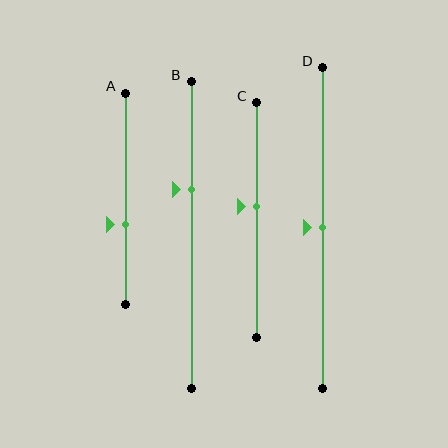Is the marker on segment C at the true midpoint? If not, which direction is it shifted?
No, the marker on segment C is shifted upward by about 6% of the segment length.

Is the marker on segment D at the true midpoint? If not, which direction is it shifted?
Yes, the marker on segment D is at the true midpoint.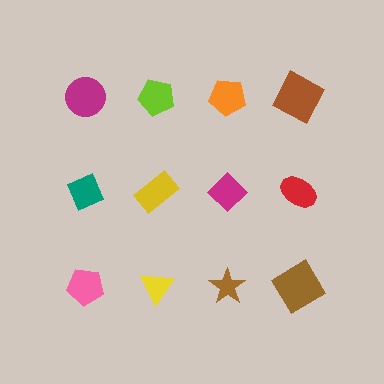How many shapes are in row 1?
4 shapes.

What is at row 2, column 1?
A teal diamond.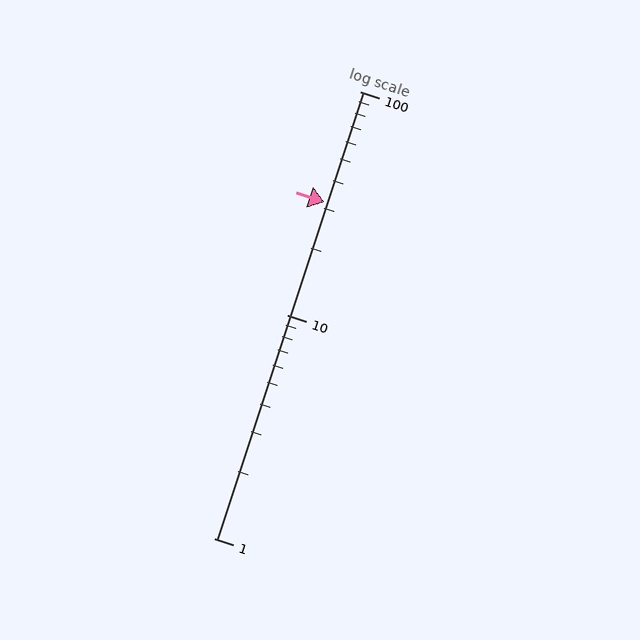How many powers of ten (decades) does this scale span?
The scale spans 2 decades, from 1 to 100.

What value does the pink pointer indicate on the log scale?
The pointer indicates approximately 32.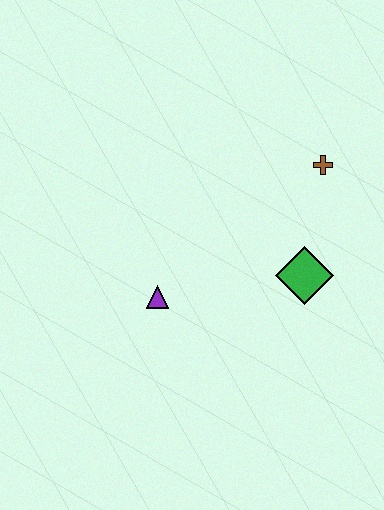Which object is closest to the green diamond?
The brown cross is closest to the green diamond.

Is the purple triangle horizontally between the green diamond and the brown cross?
No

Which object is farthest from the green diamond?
The purple triangle is farthest from the green diamond.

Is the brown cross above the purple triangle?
Yes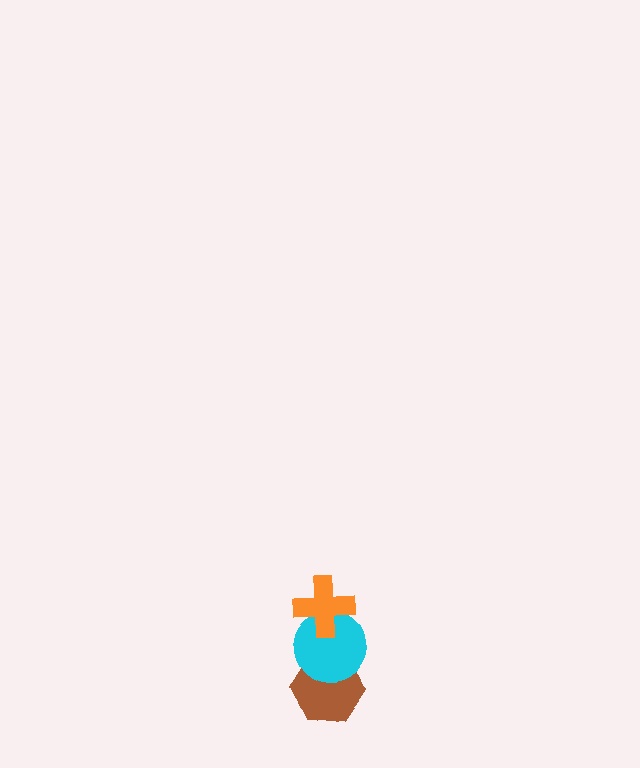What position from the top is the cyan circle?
The cyan circle is 2nd from the top.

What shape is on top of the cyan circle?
The orange cross is on top of the cyan circle.